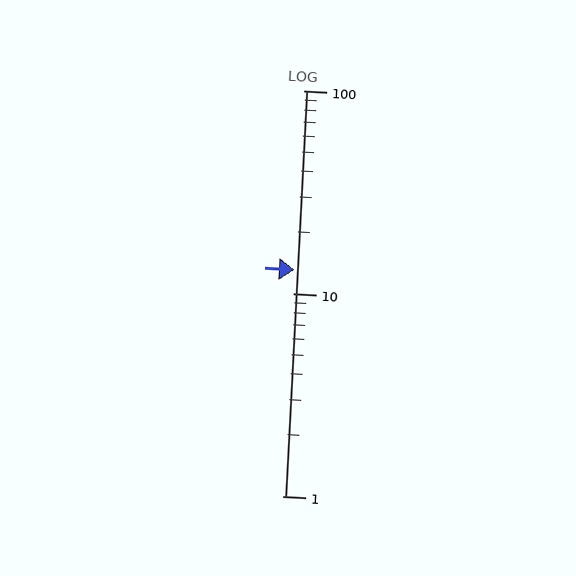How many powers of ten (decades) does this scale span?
The scale spans 2 decades, from 1 to 100.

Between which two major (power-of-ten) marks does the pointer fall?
The pointer is between 10 and 100.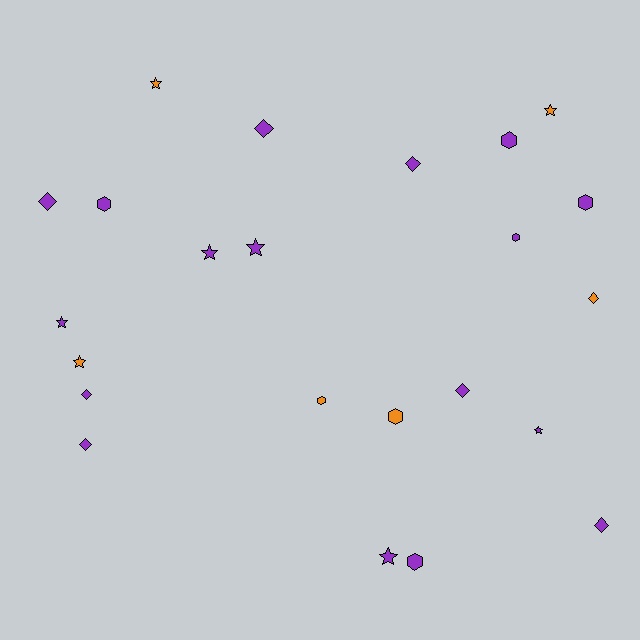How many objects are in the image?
There are 23 objects.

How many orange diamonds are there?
There is 1 orange diamond.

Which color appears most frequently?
Purple, with 17 objects.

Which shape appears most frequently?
Star, with 8 objects.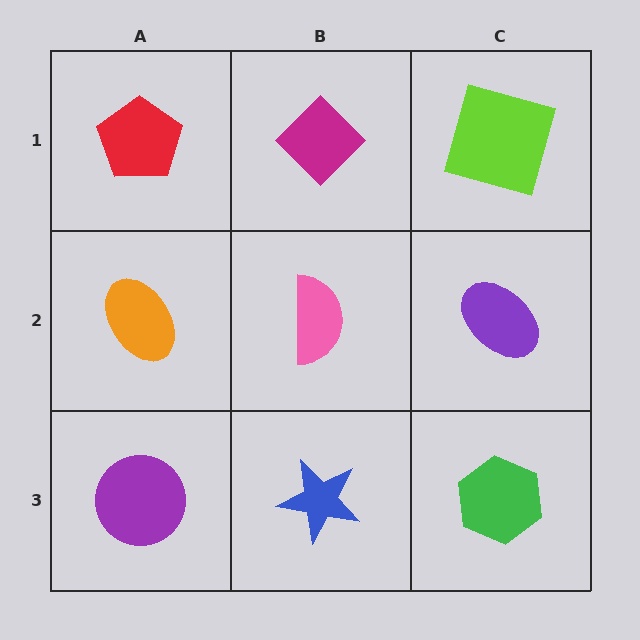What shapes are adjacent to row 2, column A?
A red pentagon (row 1, column A), a purple circle (row 3, column A), a pink semicircle (row 2, column B).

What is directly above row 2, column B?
A magenta diamond.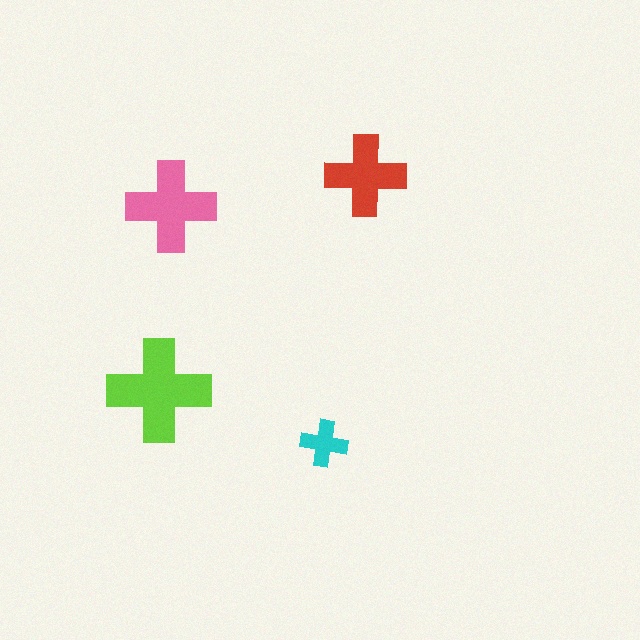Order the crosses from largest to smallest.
the lime one, the pink one, the red one, the cyan one.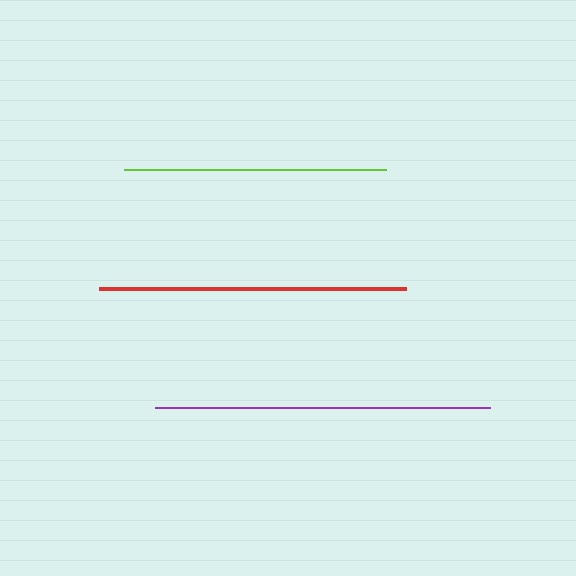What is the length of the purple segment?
The purple segment is approximately 335 pixels long.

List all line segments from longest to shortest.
From longest to shortest: purple, red, lime.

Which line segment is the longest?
The purple line is the longest at approximately 335 pixels.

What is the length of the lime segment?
The lime segment is approximately 262 pixels long.